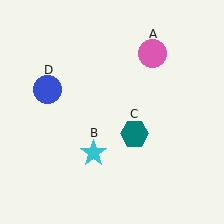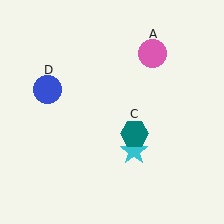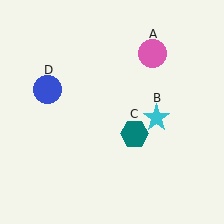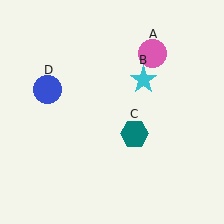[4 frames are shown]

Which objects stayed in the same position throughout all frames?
Pink circle (object A) and teal hexagon (object C) and blue circle (object D) remained stationary.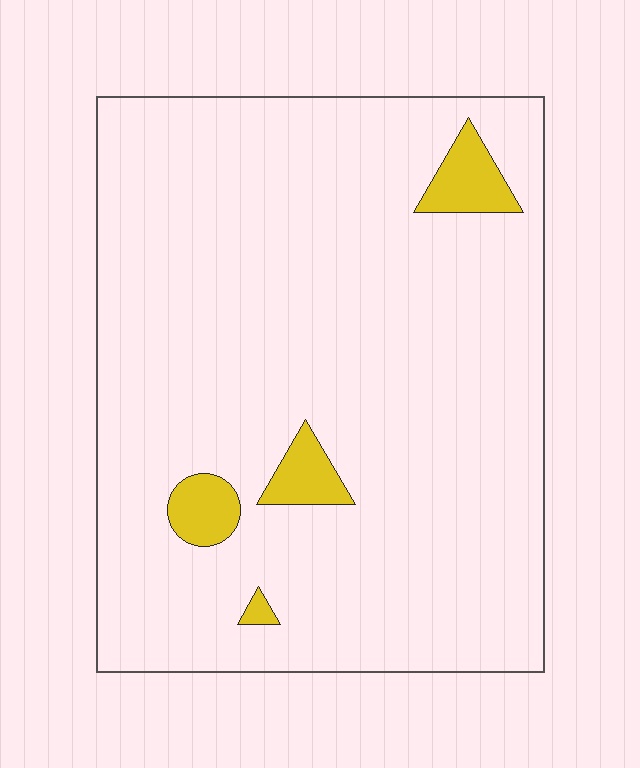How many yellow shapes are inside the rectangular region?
4.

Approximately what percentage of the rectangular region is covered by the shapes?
Approximately 5%.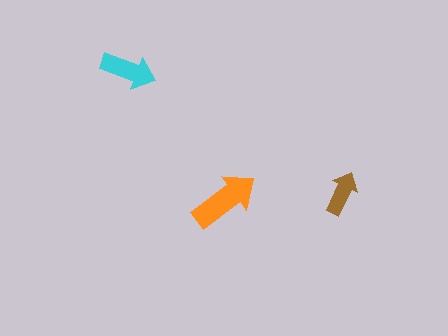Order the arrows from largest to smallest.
the orange one, the cyan one, the brown one.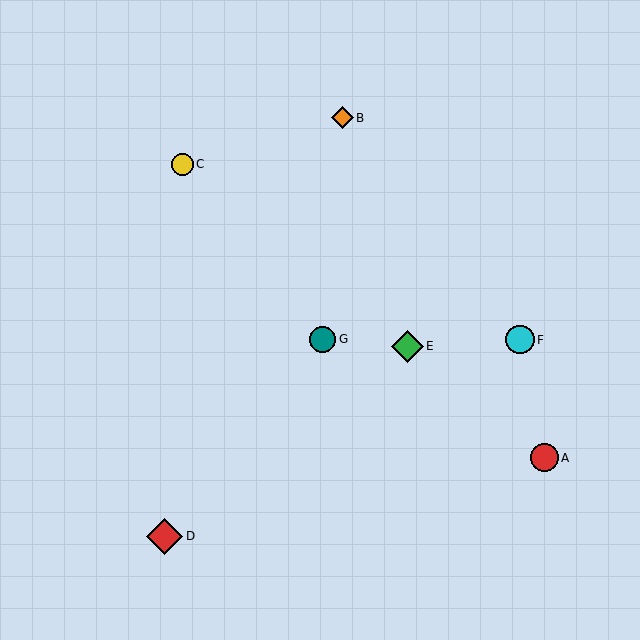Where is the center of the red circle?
The center of the red circle is at (544, 458).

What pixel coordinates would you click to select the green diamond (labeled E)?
Click at (408, 346) to select the green diamond E.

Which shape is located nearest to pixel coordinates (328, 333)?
The teal circle (labeled G) at (323, 339) is nearest to that location.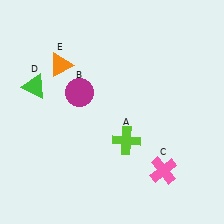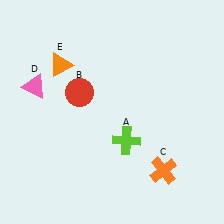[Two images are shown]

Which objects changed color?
B changed from magenta to red. C changed from pink to orange. D changed from green to pink.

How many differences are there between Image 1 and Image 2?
There are 3 differences between the two images.